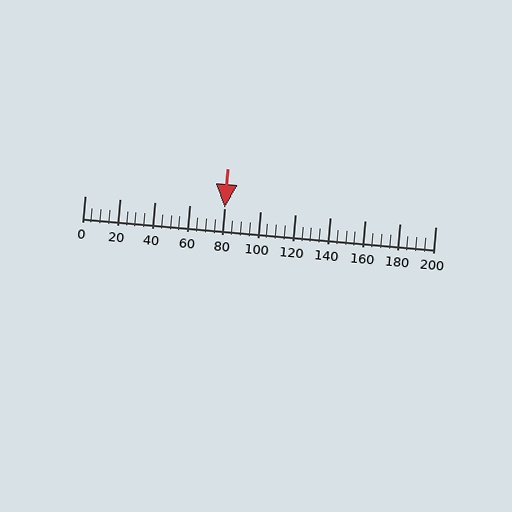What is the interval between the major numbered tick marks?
The major tick marks are spaced 20 units apart.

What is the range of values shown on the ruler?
The ruler shows values from 0 to 200.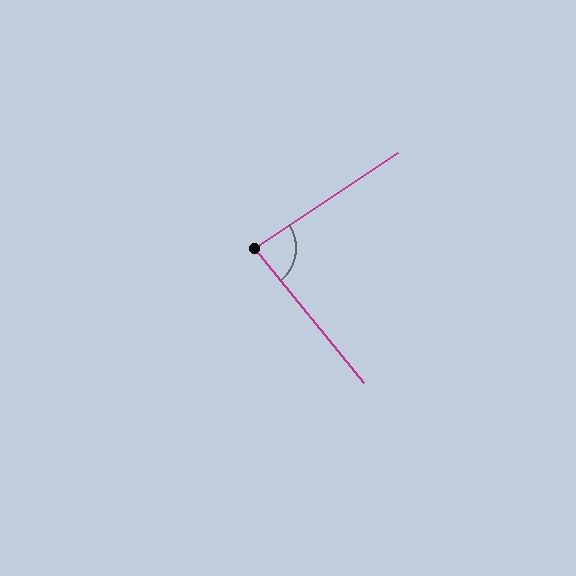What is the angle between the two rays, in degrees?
Approximately 85 degrees.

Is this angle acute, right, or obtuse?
It is acute.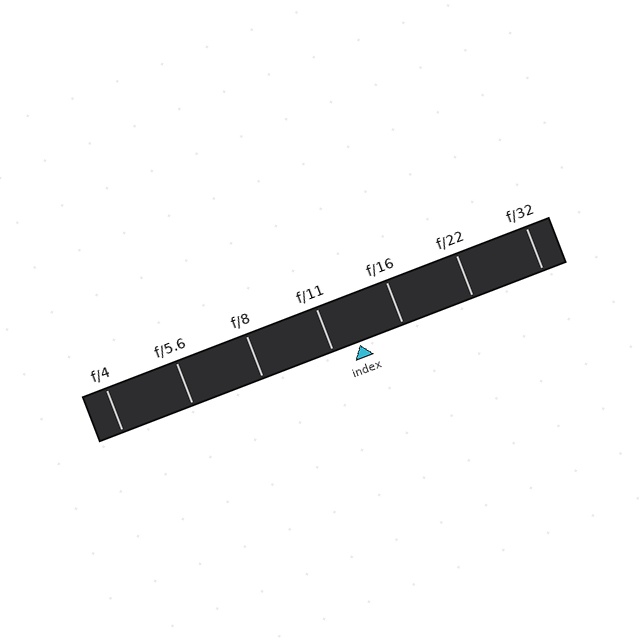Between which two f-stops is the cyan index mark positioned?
The index mark is between f/11 and f/16.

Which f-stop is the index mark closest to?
The index mark is closest to f/11.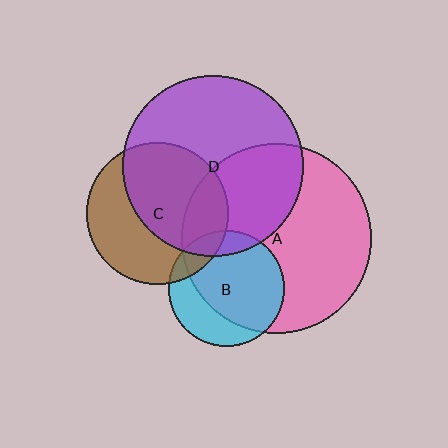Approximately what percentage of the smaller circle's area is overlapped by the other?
Approximately 20%.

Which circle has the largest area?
Circle A (pink).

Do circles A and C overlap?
Yes.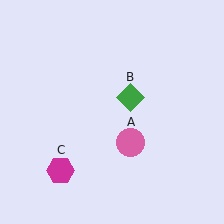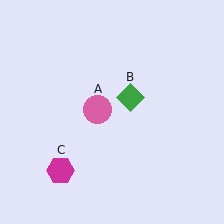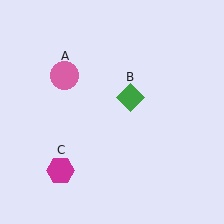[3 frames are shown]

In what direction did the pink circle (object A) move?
The pink circle (object A) moved up and to the left.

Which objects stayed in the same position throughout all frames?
Green diamond (object B) and magenta hexagon (object C) remained stationary.